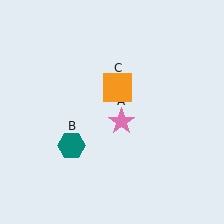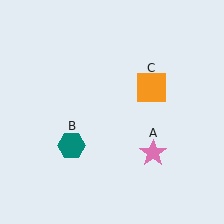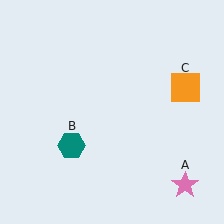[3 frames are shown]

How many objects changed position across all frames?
2 objects changed position: pink star (object A), orange square (object C).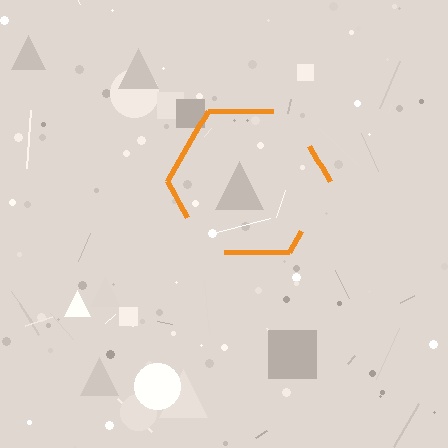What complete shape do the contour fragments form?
The contour fragments form a hexagon.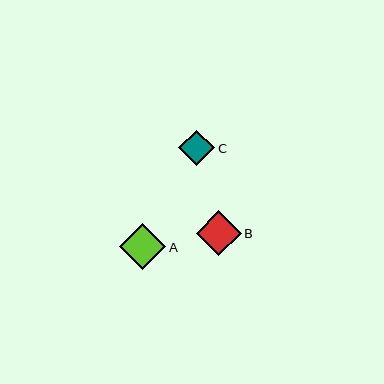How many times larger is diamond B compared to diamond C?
Diamond B is approximately 1.3 times the size of diamond C.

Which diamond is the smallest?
Diamond C is the smallest with a size of approximately 36 pixels.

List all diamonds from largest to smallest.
From largest to smallest: A, B, C.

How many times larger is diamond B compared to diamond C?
Diamond B is approximately 1.3 times the size of diamond C.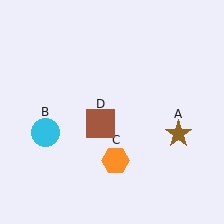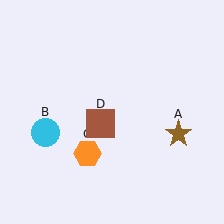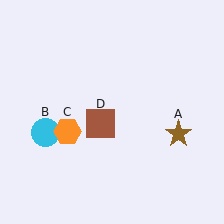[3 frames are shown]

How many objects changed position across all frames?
1 object changed position: orange hexagon (object C).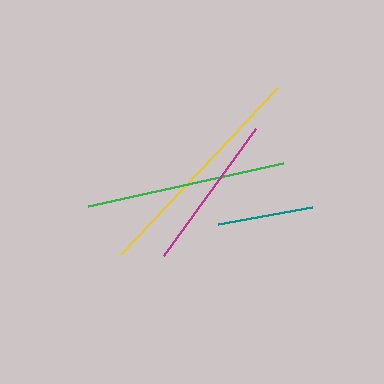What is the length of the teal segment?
The teal segment is approximately 96 pixels long.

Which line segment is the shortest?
The teal line is the shortest at approximately 96 pixels.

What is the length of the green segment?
The green segment is approximately 200 pixels long.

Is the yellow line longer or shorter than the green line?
The yellow line is longer than the green line.